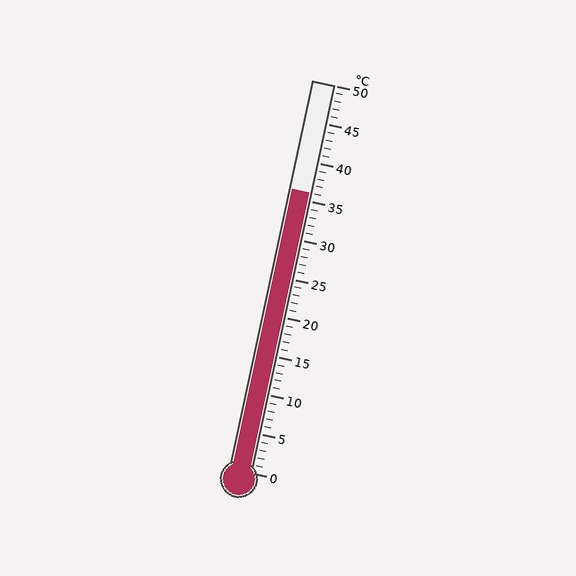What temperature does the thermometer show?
The thermometer shows approximately 36°C.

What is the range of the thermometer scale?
The thermometer scale ranges from 0°C to 50°C.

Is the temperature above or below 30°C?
The temperature is above 30°C.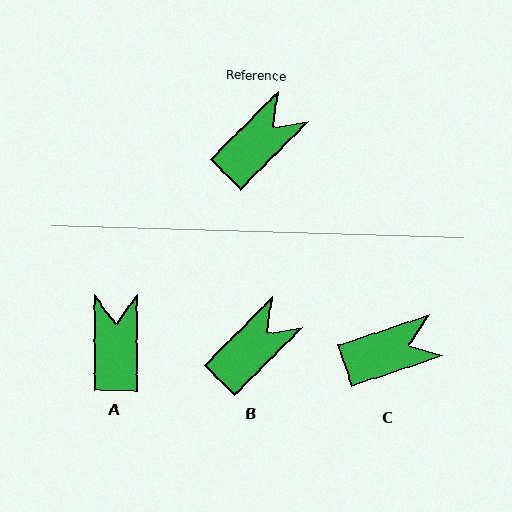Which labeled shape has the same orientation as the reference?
B.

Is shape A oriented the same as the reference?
No, it is off by about 45 degrees.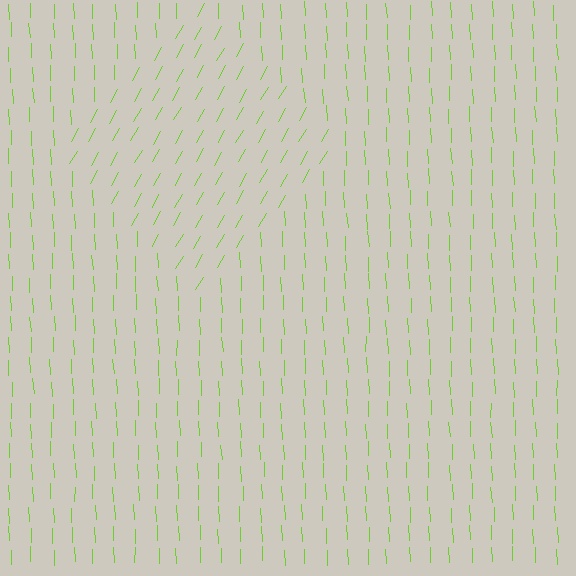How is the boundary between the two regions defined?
The boundary is defined purely by a change in line orientation (approximately 32 degrees difference). All lines are the same color and thickness.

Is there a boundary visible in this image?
Yes, there is a texture boundary formed by a change in line orientation.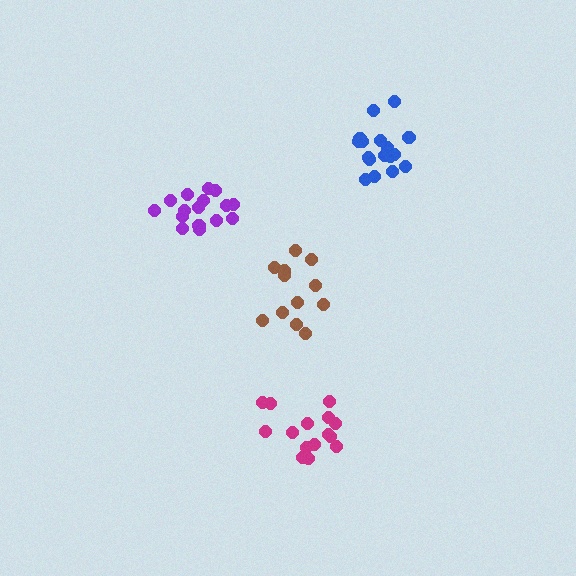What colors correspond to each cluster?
The clusters are colored: purple, blue, magenta, brown.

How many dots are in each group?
Group 1: 16 dots, Group 2: 18 dots, Group 3: 15 dots, Group 4: 12 dots (61 total).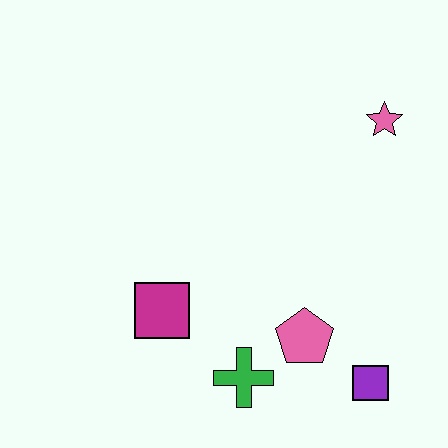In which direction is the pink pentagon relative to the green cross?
The pink pentagon is to the right of the green cross.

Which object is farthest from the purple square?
The pink star is farthest from the purple square.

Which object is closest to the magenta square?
The green cross is closest to the magenta square.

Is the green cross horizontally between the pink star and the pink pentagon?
No